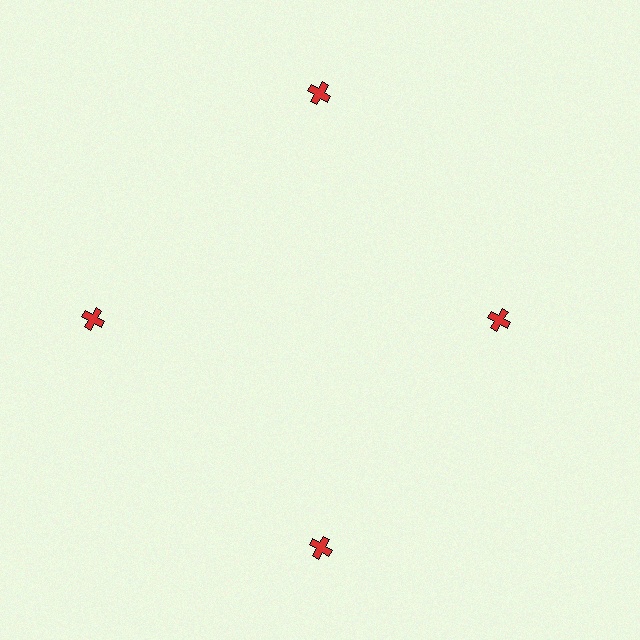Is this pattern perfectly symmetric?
No. The 4 red crosses are arranged in a ring, but one element near the 3 o'clock position is pulled inward toward the center, breaking the 4-fold rotational symmetry.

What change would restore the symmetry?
The symmetry would be restored by moving it outward, back onto the ring so that all 4 crosses sit at equal angles and equal distance from the center.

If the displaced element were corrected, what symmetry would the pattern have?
It would have 4-fold rotational symmetry — the pattern would map onto itself every 90 degrees.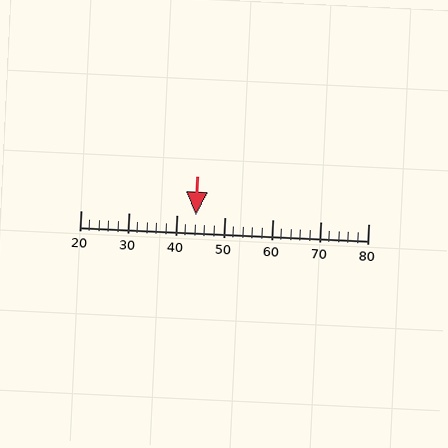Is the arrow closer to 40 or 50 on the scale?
The arrow is closer to 40.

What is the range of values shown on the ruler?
The ruler shows values from 20 to 80.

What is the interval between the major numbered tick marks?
The major tick marks are spaced 10 units apart.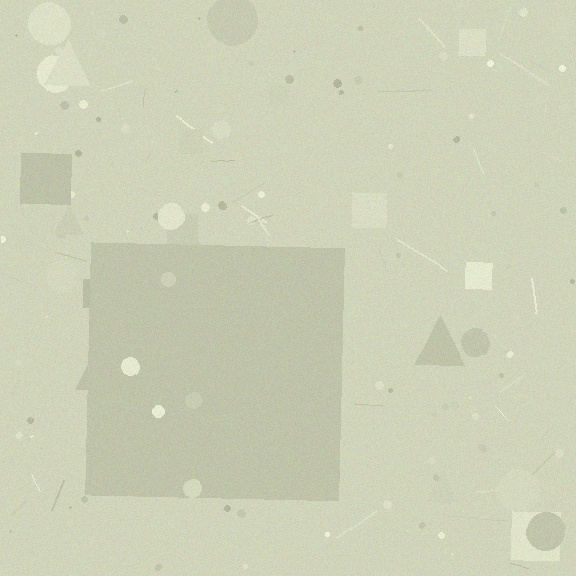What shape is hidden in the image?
A square is hidden in the image.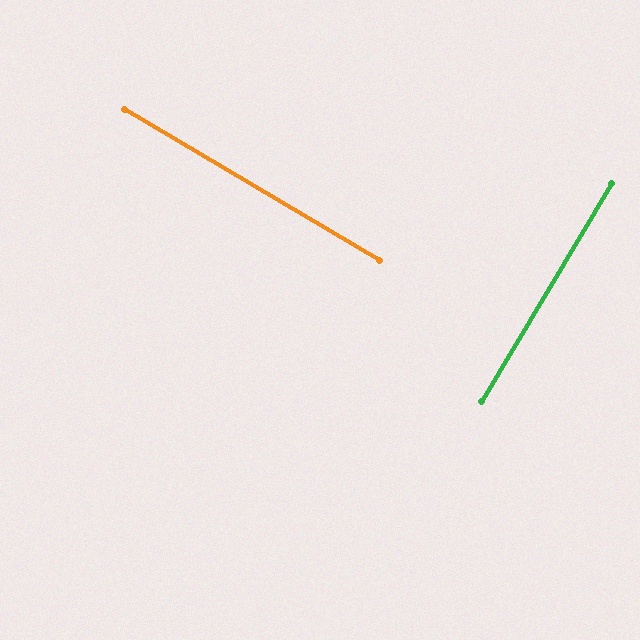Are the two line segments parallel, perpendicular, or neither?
Perpendicular — they meet at approximately 90°.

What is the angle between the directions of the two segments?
Approximately 90 degrees.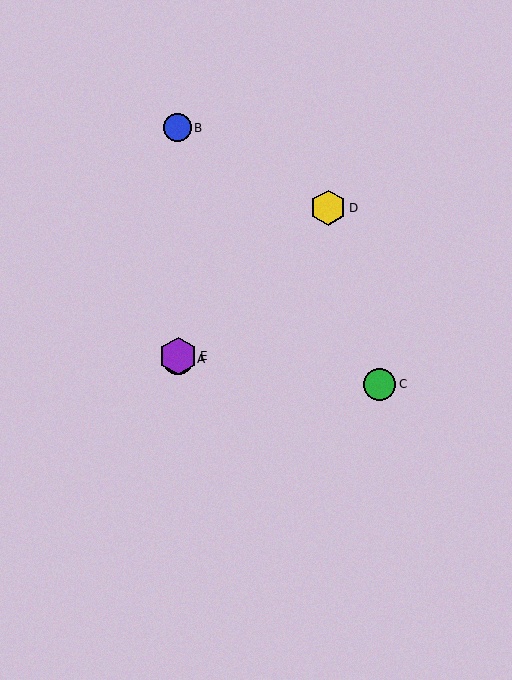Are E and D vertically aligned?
No, E is at x≈178 and D is at x≈328.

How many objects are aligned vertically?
3 objects (A, B, E) are aligned vertically.